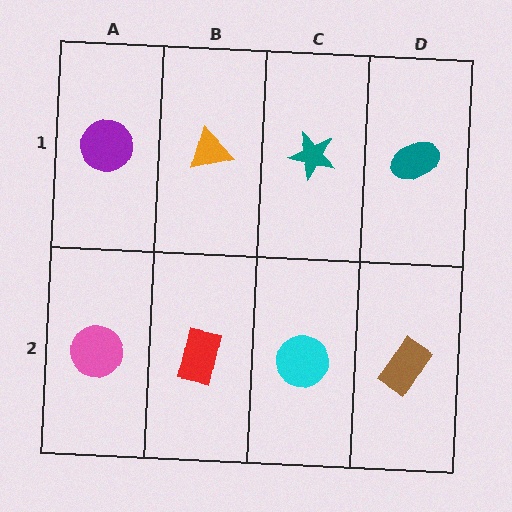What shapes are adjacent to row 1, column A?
A pink circle (row 2, column A), an orange triangle (row 1, column B).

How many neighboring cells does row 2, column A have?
2.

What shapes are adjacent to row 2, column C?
A teal star (row 1, column C), a red rectangle (row 2, column B), a brown rectangle (row 2, column D).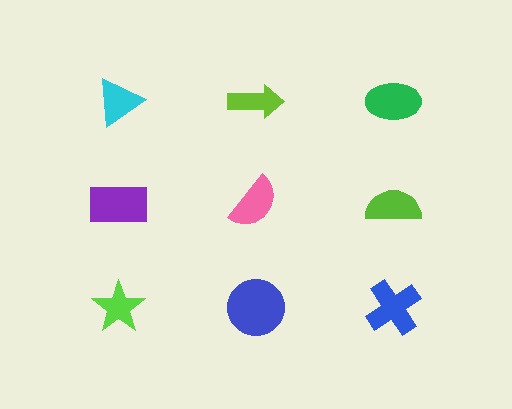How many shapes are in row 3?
3 shapes.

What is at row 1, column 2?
A lime arrow.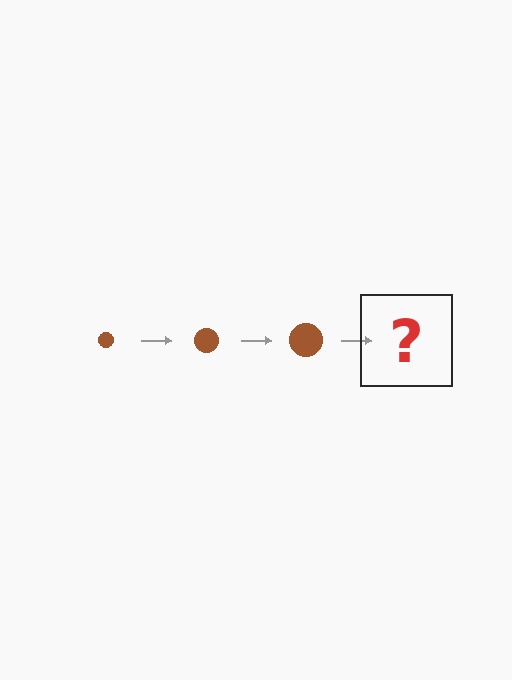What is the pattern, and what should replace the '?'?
The pattern is that the circle gets progressively larger each step. The '?' should be a brown circle, larger than the previous one.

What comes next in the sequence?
The next element should be a brown circle, larger than the previous one.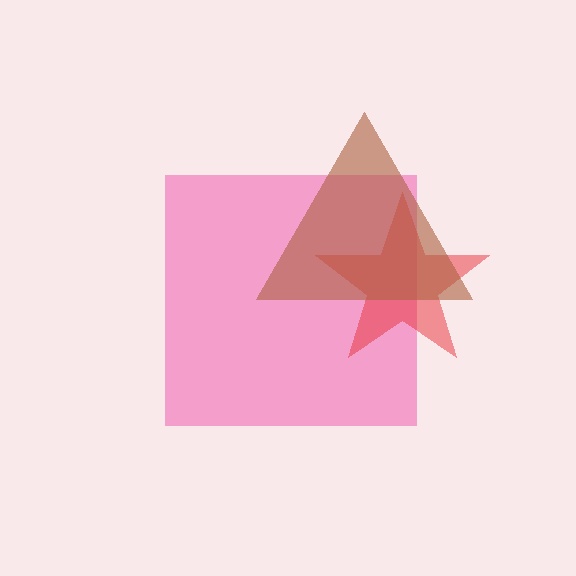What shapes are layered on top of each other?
The layered shapes are: a pink square, a red star, a brown triangle.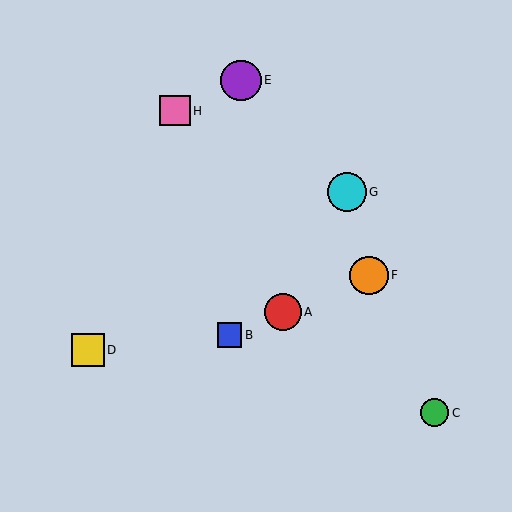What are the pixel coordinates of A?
Object A is at (283, 312).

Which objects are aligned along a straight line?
Objects A, B, F are aligned along a straight line.